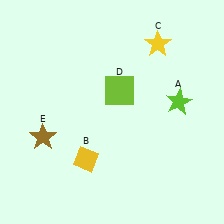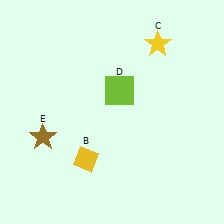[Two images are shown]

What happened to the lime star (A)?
The lime star (A) was removed in Image 2. It was in the top-right area of Image 1.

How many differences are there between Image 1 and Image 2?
There is 1 difference between the two images.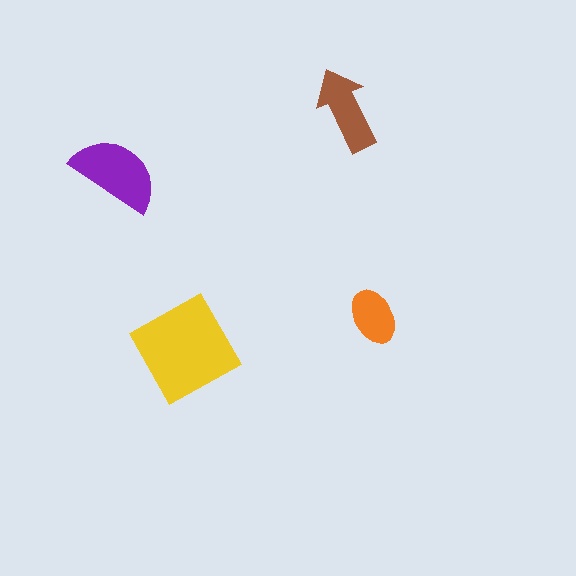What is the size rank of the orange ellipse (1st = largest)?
4th.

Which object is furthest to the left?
The purple semicircle is leftmost.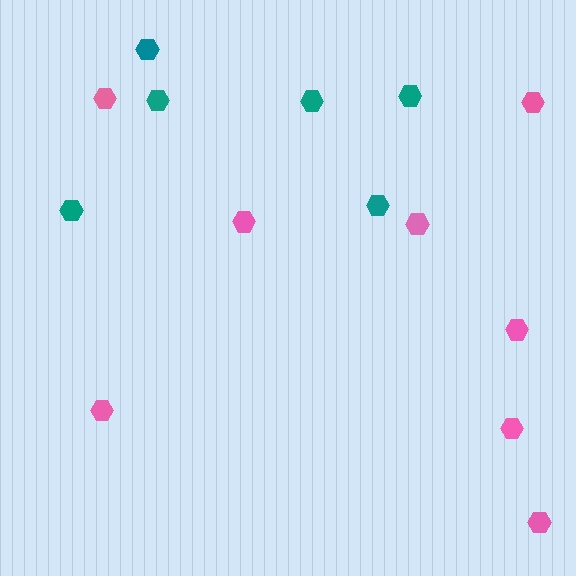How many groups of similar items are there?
There are 2 groups: one group of pink hexagons (8) and one group of teal hexagons (6).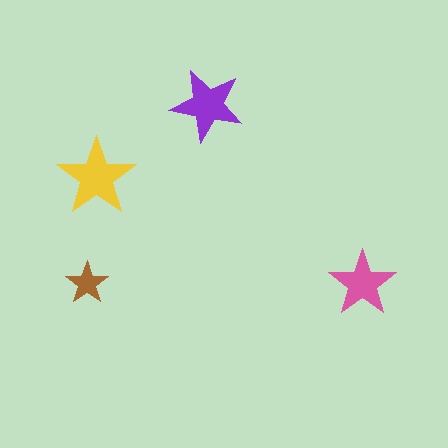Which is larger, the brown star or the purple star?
The purple one.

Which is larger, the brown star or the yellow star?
The yellow one.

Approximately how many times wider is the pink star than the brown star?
About 1.5 times wider.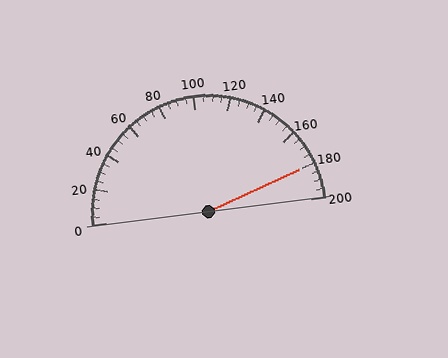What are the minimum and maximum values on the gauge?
The gauge ranges from 0 to 200.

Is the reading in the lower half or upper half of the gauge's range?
The reading is in the upper half of the range (0 to 200).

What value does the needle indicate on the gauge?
The needle indicates approximately 180.